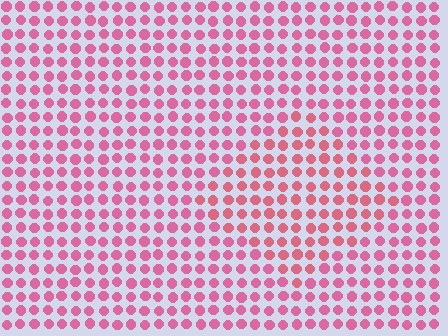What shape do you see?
I see a diamond.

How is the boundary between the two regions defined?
The boundary is defined purely by a slight shift in hue (about 15 degrees). Spacing, size, and orientation are identical on both sides.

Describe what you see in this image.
The image is filled with small pink elements in a uniform arrangement. A diamond-shaped region is visible where the elements are tinted to a slightly different hue, forming a subtle color boundary.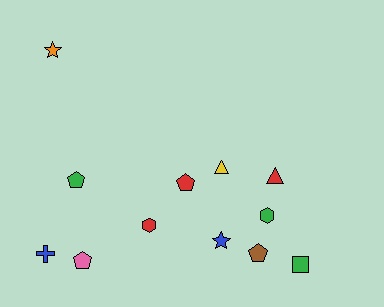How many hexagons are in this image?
There are 2 hexagons.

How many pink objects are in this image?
There is 1 pink object.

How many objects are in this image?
There are 12 objects.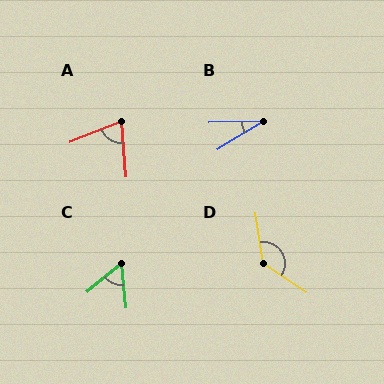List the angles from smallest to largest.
B (31°), C (57°), A (72°), D (132°).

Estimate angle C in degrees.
Approximately 57 degrees.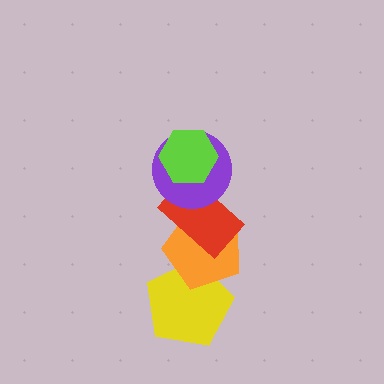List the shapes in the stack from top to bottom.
From top to bottom: the lime hexagon, the purple circle, the red rectangle, the orange pentagon, the yellow pentagon.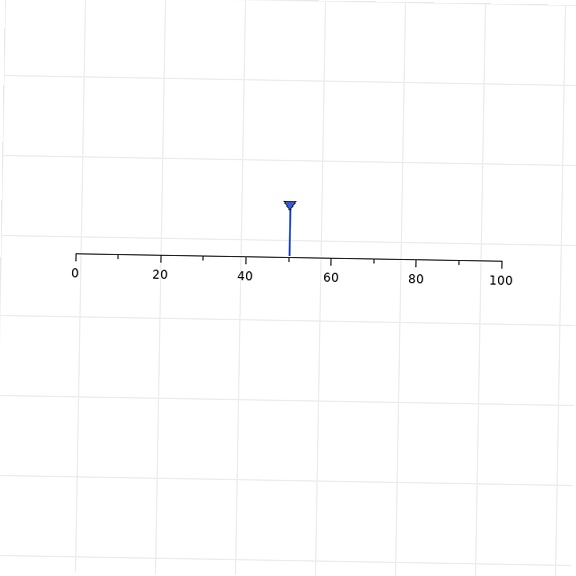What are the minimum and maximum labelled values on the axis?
The axis runs from 0 to 100.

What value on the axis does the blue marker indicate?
The marker indicates approximately 50.